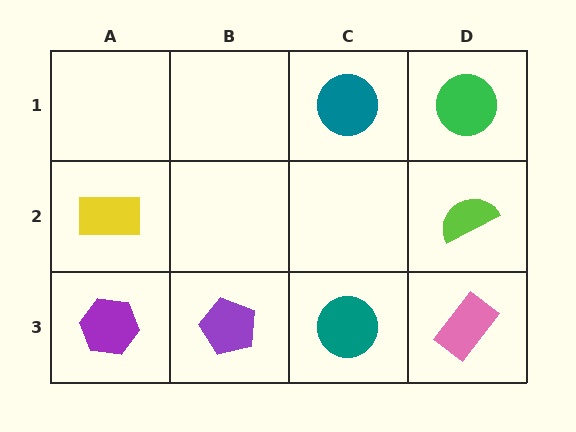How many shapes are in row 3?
4 shapes.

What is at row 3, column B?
A purple pentagon.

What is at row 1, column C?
A teal circle.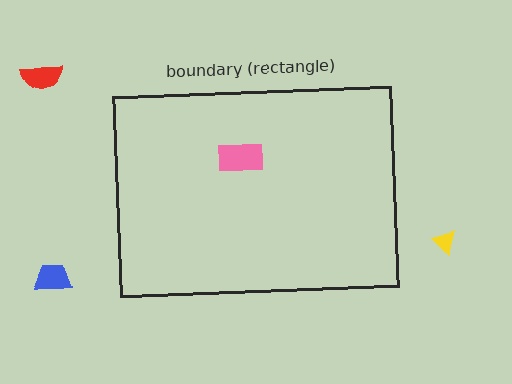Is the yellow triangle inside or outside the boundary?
Outside.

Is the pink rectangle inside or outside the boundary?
Inside.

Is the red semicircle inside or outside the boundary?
Outside.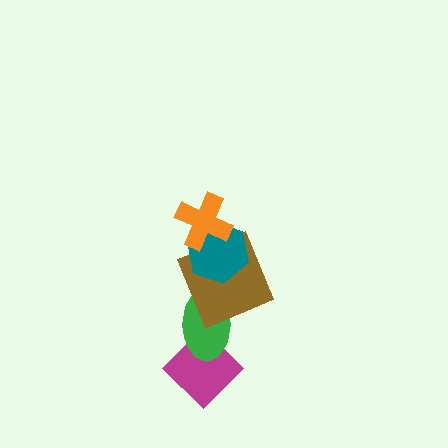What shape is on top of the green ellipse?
The brown square is on top of the green ellipse.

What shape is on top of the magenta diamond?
The green ellipse is on top of the magenta diamond.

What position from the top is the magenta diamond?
The magenta diamond is 5th from the top.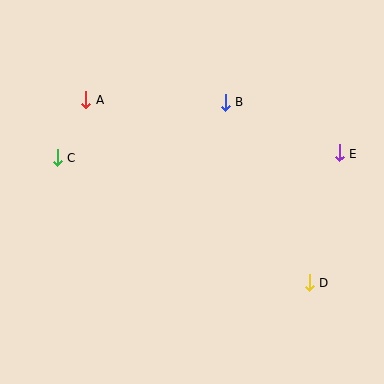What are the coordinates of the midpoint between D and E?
The midpoint between D and E is at (324, 218).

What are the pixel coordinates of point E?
Point E is at (339, 153).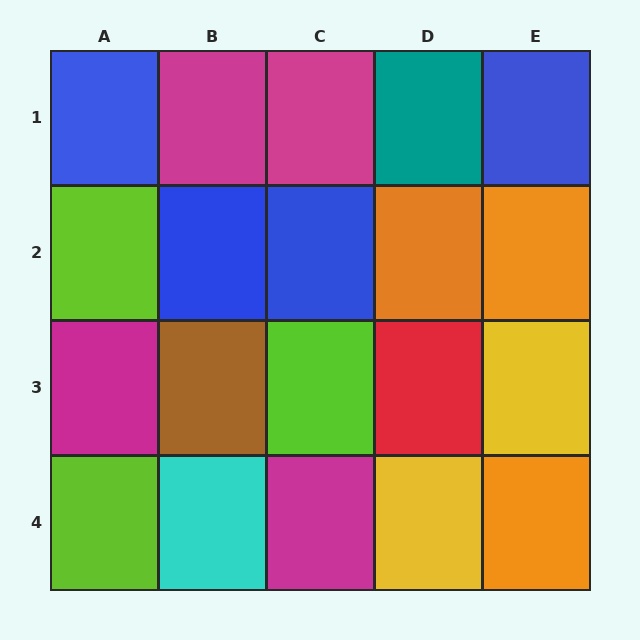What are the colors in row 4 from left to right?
Lime, cyan, magenta, yellow, orange.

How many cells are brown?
1 cell is brown.